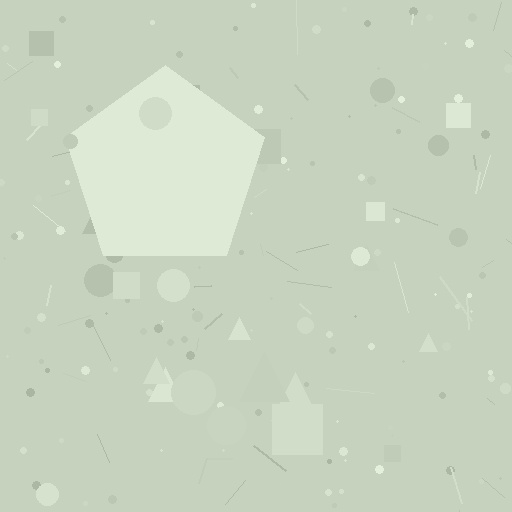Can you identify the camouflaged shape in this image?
The camouflaged shape is a pentagon.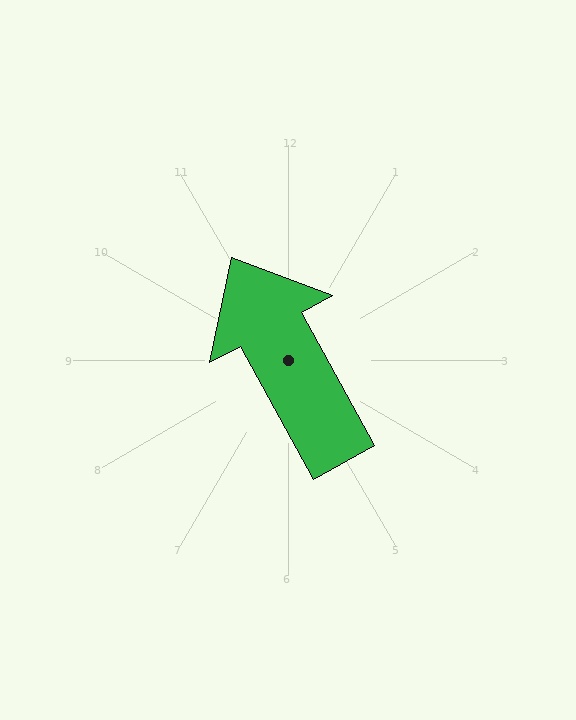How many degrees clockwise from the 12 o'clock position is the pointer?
Approximately 331 degrees.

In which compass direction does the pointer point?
Northwest.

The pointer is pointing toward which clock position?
Roughly 11 o'clock.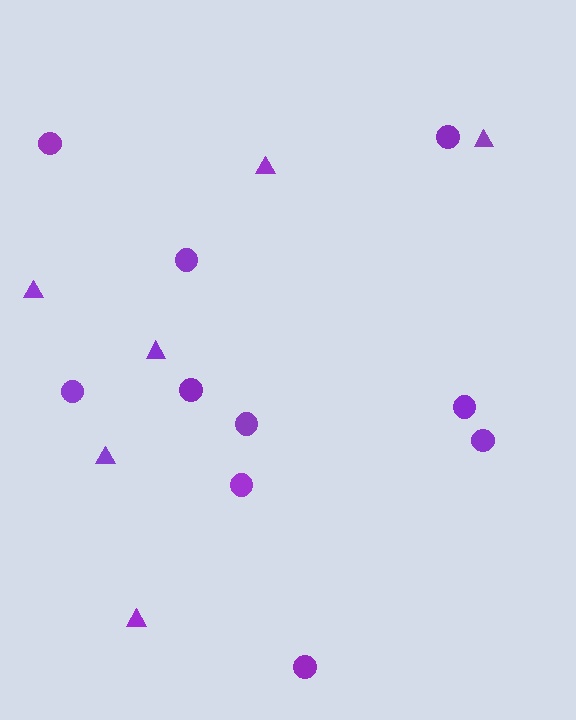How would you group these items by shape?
There are 2 groups: one group of circles (10) and one group of triangles (6).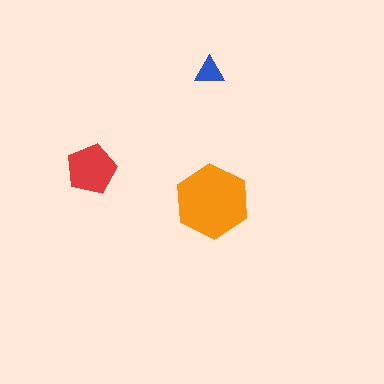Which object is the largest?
The orange hexagon.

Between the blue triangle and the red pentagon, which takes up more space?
The red pentagon.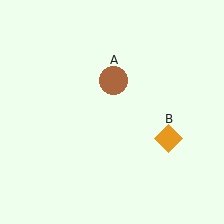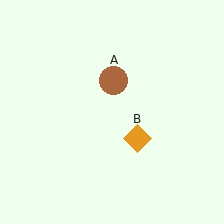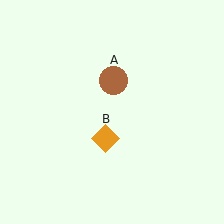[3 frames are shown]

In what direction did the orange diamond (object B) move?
The orange diamond (object B) moved left.